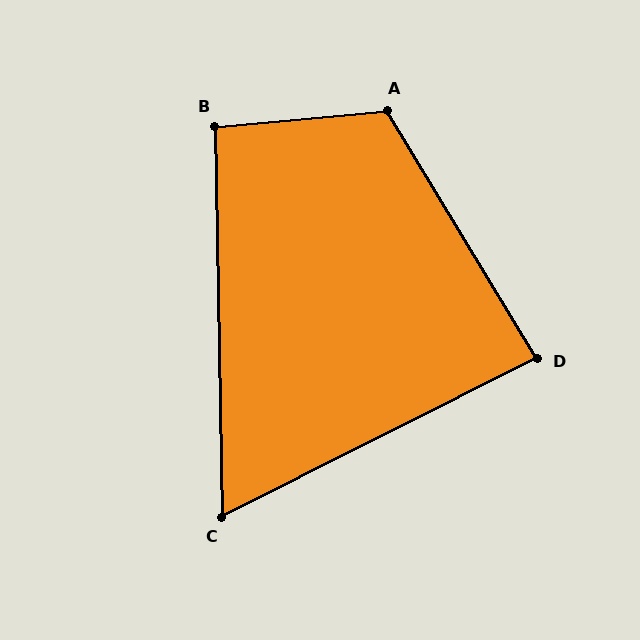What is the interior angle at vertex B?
Approximately 94 degrees (approximately right).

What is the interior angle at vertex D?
Approximately 86 degrees (approximately right).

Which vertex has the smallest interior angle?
C, at approximately 64 degrees.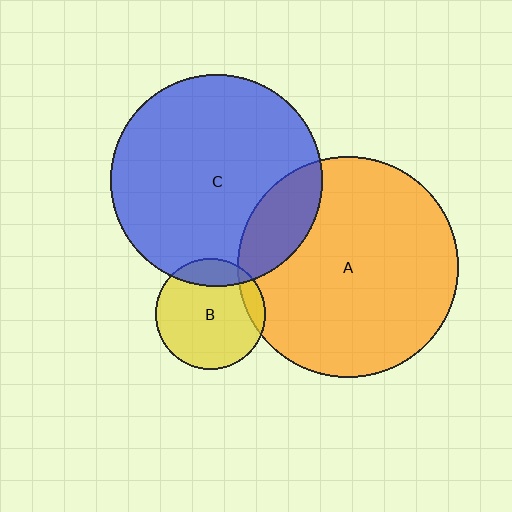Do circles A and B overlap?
Yes.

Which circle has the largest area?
Circle A (orange).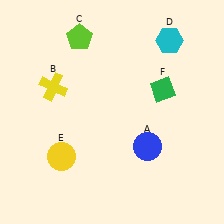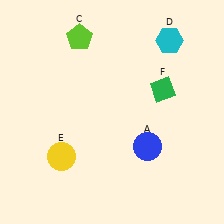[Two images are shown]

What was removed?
The yellow cross (B) was removed in Image 2.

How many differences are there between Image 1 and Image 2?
There is 1 difference between the two images.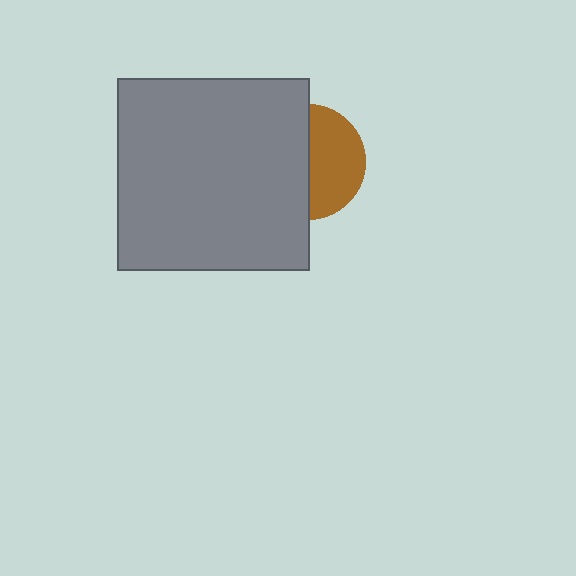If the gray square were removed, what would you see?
You would see the complete brown circle.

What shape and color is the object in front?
The object in front is a gray square.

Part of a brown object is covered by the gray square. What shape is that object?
It is a circle.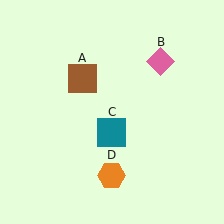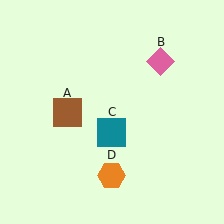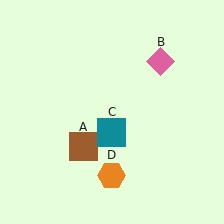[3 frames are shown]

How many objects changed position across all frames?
1 object changed position: brown square (object A).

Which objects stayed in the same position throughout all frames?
Pink diamond (object B) and teal square (object C) and orange hexagon (object D) remained stationary.